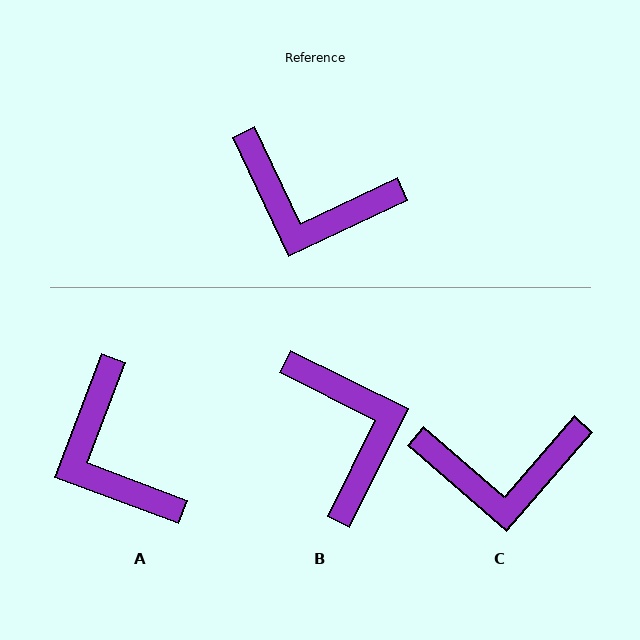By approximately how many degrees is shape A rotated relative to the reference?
Approximately 46 degrees clockwise.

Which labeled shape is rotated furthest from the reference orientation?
B, about 128 degrees away.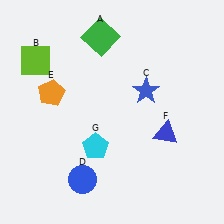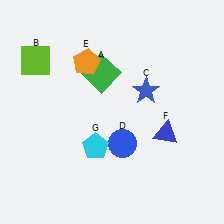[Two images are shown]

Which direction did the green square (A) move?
The green square (A) moved down.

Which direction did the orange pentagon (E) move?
The orange pentagon (E) moved right.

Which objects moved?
The objects that moved are: the green square (A), the blue circle (D), the orange pentagon (E).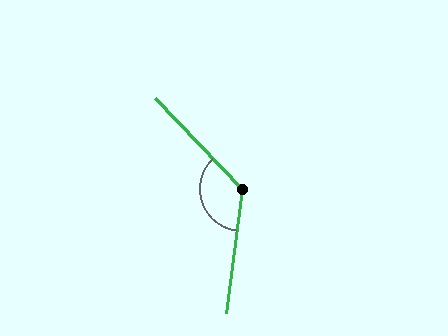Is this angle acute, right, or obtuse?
It is obtuse.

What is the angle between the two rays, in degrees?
Approximately 129 degrees.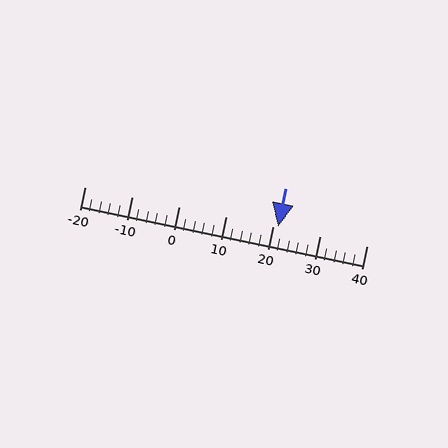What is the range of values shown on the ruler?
The ruler shows values from -20 to 40.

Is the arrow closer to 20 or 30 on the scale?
The arrow is closer to 20.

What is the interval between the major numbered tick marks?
The major tick marks are spaced 10 units apart.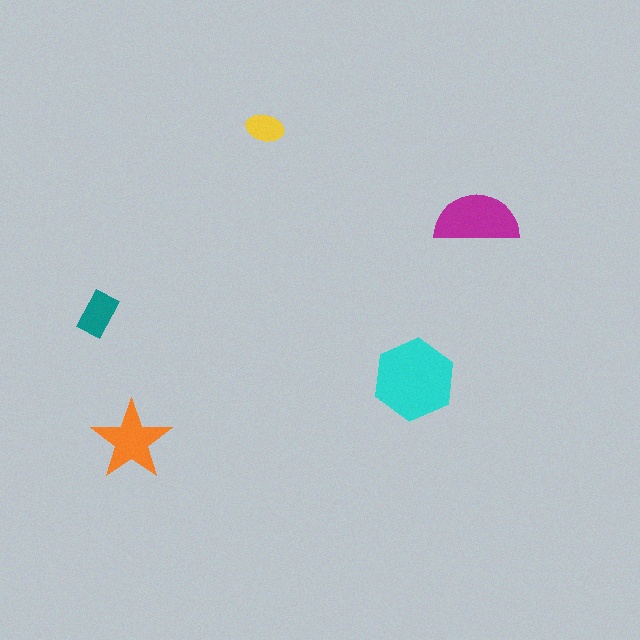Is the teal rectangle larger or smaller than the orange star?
Smaller.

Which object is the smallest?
The yellow ellipse.